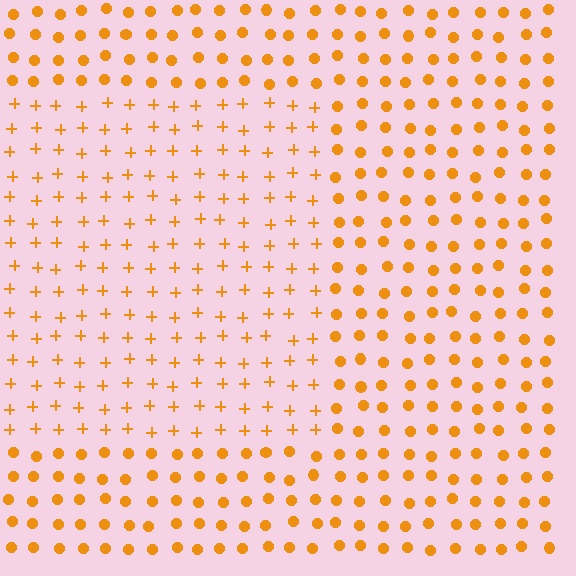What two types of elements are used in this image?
The image uses plus signs inside the rectangle region and circles outside it.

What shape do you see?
I see a rectangle.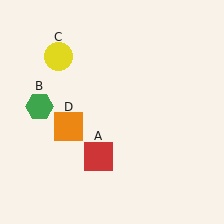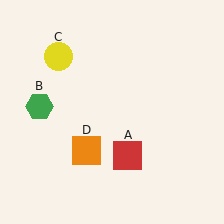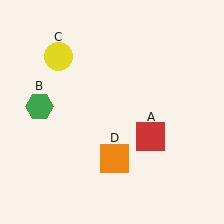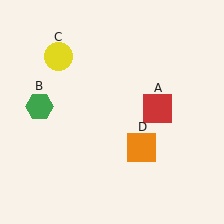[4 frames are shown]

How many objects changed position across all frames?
2 objects changed position: red square (object A), orange square (object D).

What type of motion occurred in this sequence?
The red square (object A), orange square (object D) rotated counterclockwise around the center of the scene.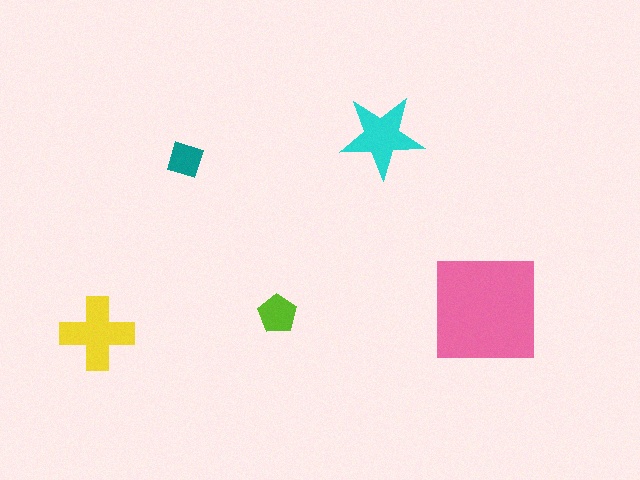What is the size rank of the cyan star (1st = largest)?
3rd.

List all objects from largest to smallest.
The pink square, the yellow cross, the cyan star, the lime pentagon, the teal diamond.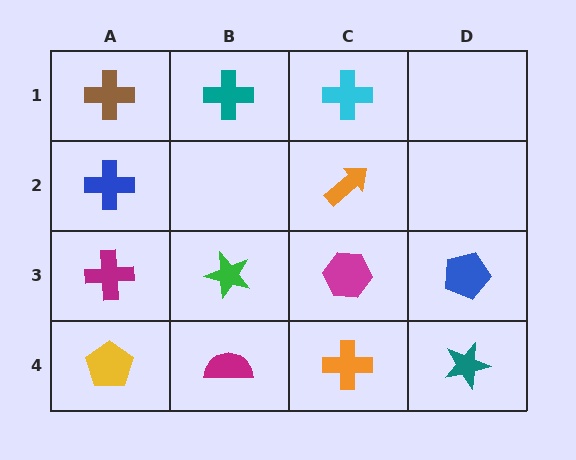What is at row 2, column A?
A blue cross.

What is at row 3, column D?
A blue pentagon.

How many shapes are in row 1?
3 shapes.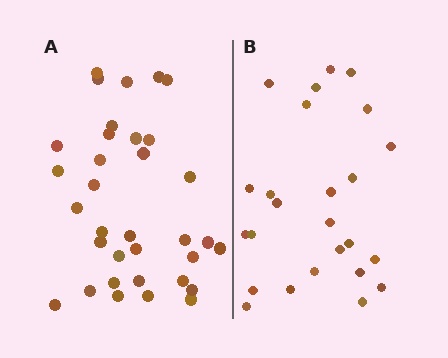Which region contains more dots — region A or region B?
Region A (the left region) has more dots.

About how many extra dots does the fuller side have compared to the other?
Region A has roughly 8 or so more dots than region B.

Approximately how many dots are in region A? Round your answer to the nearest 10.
About 30 dots. (The exact count is 34, which rounds to 30.)